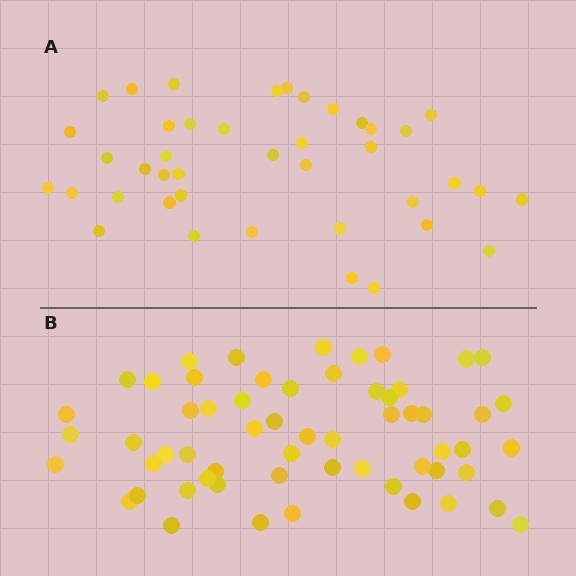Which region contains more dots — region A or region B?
Region B (the bottom region) has more dots.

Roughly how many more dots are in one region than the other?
Region B has approximately 20 more dots than region A.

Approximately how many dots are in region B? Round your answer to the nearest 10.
About 60 dots. (The exact count is 59, which rounds to 60.)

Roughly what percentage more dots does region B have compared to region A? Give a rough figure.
About 45% more.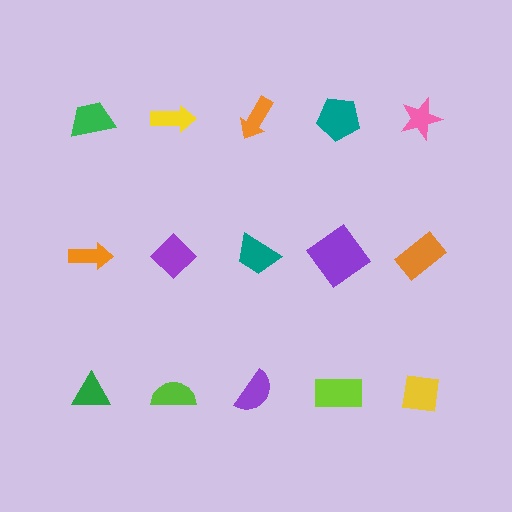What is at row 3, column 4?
A lime rectangle.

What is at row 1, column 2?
A yellow arrow.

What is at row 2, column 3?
A teal trapezoid.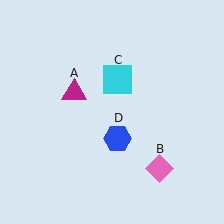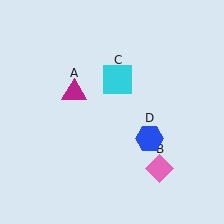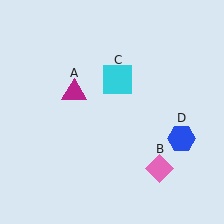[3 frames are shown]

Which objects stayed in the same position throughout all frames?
Magenta triangle (object A) and pink diamond (object B) and cyan square (object C) remained stationary.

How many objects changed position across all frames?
1 object changed position: blue hexagon (object D).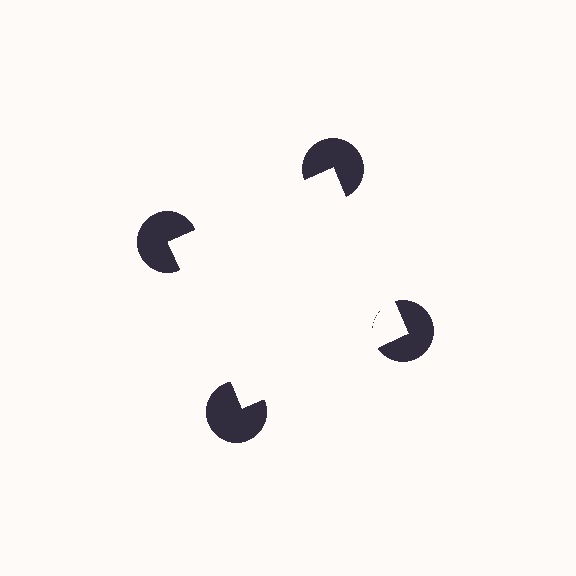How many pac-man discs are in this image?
There are 4 — one at each vertex of the illusory square.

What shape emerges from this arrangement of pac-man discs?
An illusory square — its edges are inferred from the aligned wedge cuts in the pac-man discs, not physically drawn.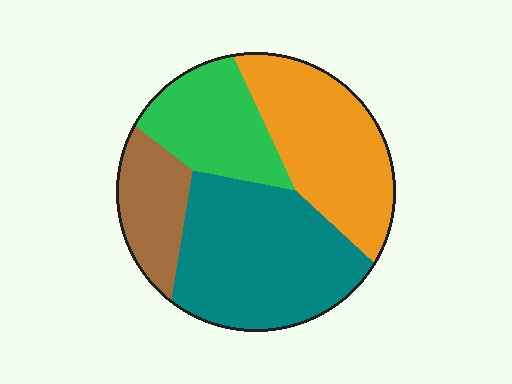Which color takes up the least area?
Brown, at roughly 15%.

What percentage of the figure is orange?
Orange covers 29% of the figure.